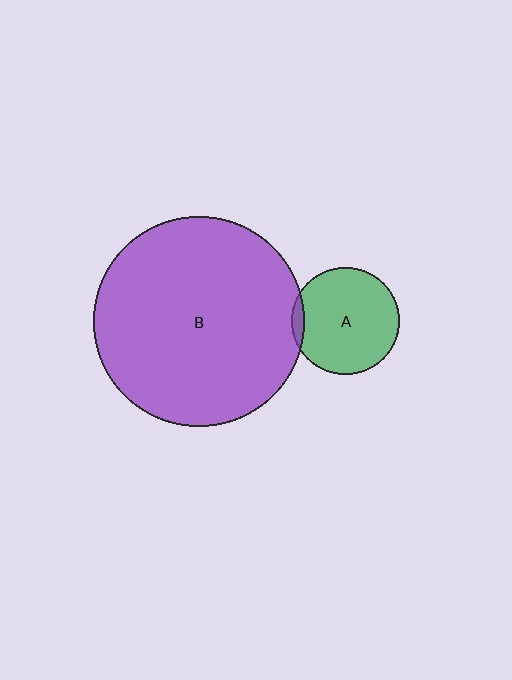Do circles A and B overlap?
Yes.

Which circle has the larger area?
Circle B (purple).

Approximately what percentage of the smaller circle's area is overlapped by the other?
Approximately 5%.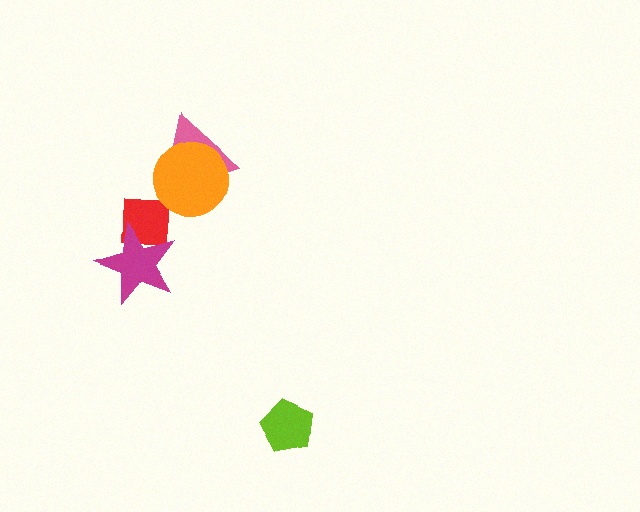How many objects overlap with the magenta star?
1 object overlaps with the magenta star.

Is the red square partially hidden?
Yes, it is partially covered by another shape.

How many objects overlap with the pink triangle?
1 object overlaps with the pink triangle.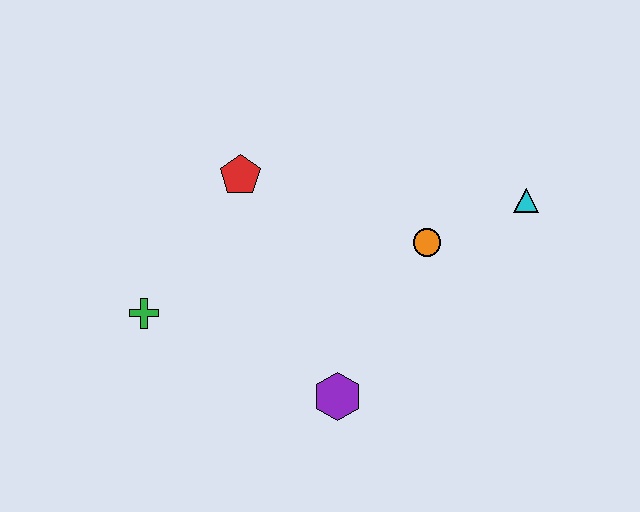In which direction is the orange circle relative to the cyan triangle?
The orange circle is to the left of the cyan triangle.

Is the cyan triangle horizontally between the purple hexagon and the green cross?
No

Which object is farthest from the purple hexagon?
The cyan triangle is farthest from the purple hexagon.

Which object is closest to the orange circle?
The cyan triangle is closest to the orange circle.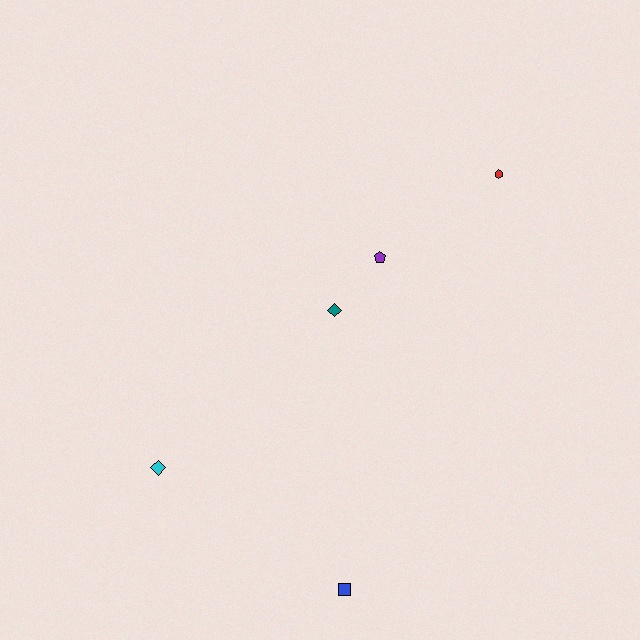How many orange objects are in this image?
There are no orange objects.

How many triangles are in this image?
There are no triangles.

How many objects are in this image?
There are 5 objects.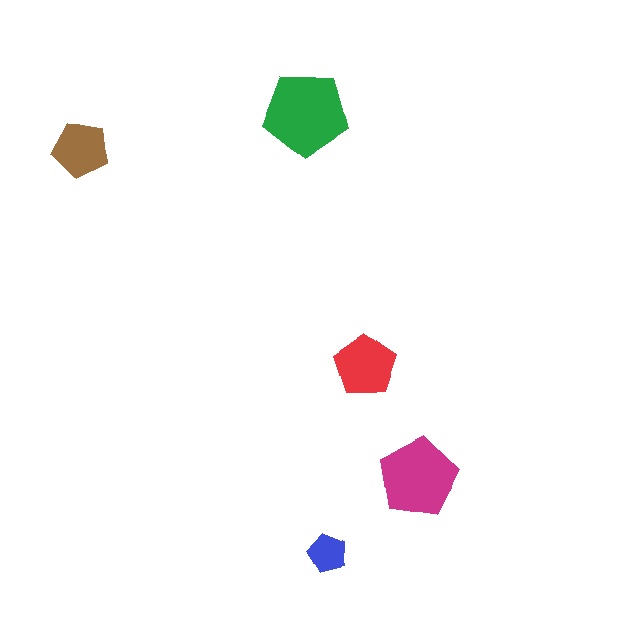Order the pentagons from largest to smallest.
the green one, the magenta one, the red one, the brown one, the blue one.